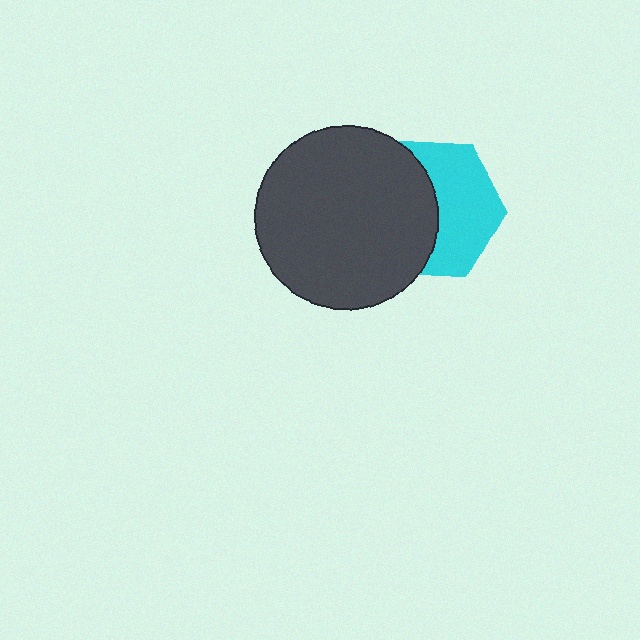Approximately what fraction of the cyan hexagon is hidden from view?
Roughly 49% of the cyan hexagon is hidden behind the dark gray circle.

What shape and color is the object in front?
The object in front is a dark gray circle.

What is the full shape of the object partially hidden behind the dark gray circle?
The partially hidden object is a cyan hexagon.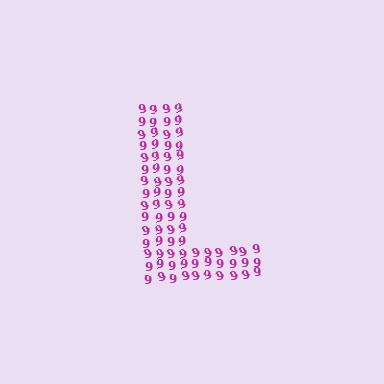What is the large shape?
The large shape is the letter L.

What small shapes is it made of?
It is made of small digit 9's.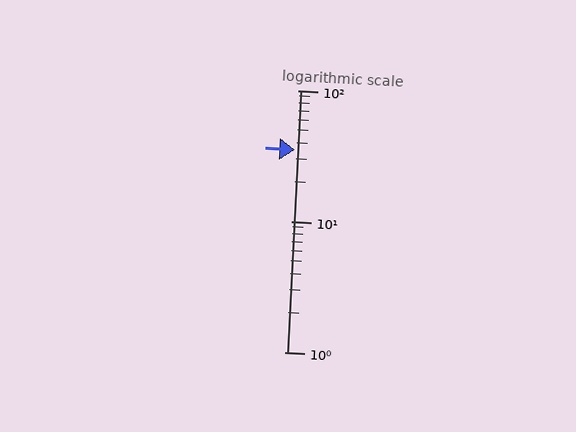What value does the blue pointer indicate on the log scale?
The pointer indicates approximately 35.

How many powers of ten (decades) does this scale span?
The scale spans 2 decades, from 1 to 100.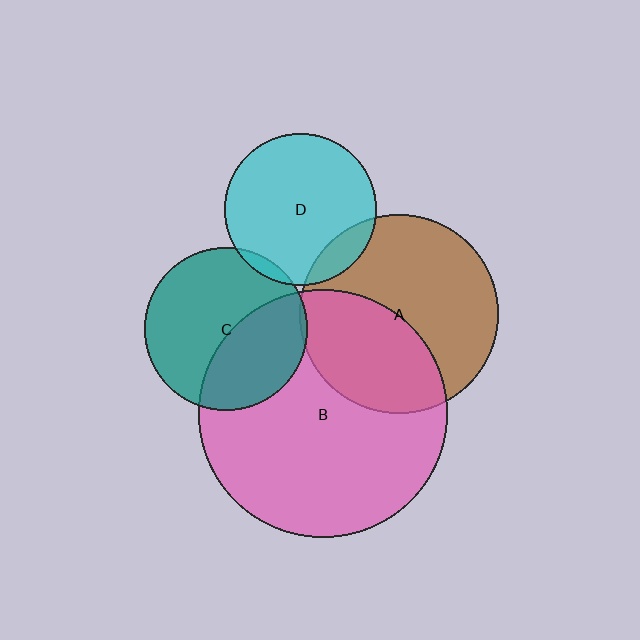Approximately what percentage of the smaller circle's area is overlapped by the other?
Approximately 5%.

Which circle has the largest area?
Circle B (pink).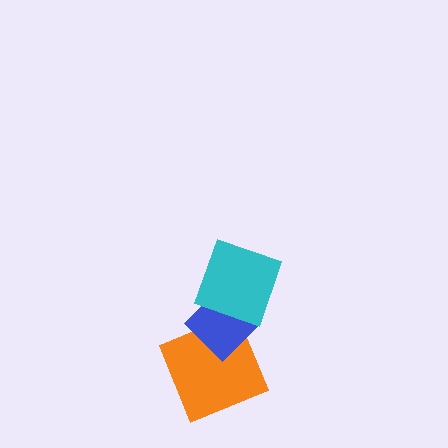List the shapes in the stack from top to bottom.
From top to bottom: the cyan square, the blue diamond, the orange square.